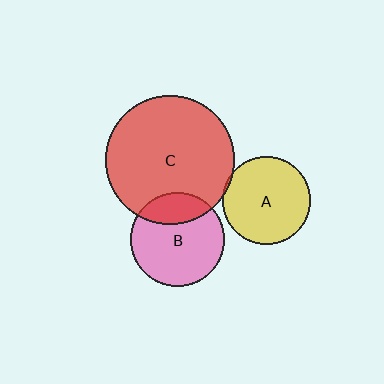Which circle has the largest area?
Circle C (red).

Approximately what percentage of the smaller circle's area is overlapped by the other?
Approximately 25%.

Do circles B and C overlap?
Yes.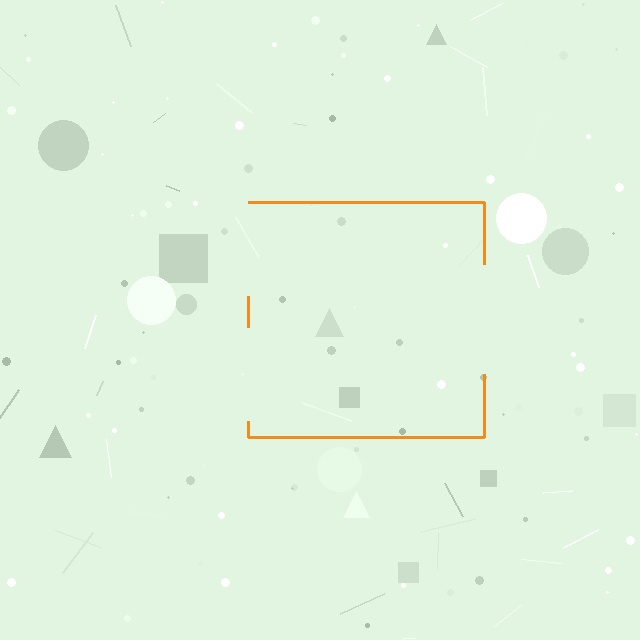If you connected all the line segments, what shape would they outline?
They would outline a square.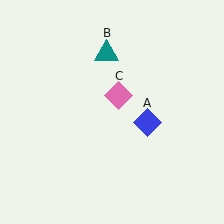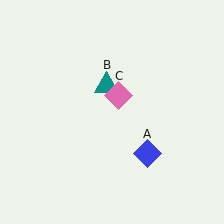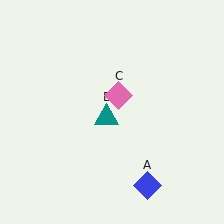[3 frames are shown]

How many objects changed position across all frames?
2 objects changed position: blue diamond (object A), teal triangle (object B).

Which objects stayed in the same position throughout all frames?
Pink diamond (object C) remained stationary.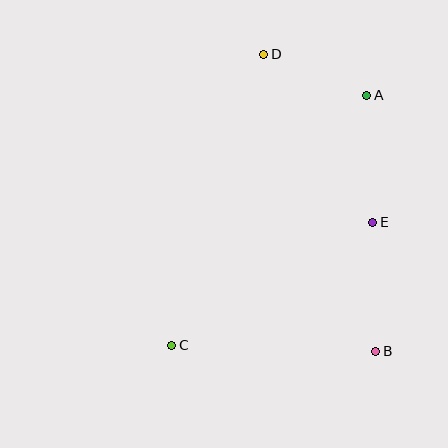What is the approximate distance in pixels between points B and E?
The distance between B and E is approximately 129 pixels.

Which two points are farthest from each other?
Points B and D are farthest from each other.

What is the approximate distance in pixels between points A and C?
The distance between A and C is approximately 317 pixels.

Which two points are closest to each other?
Points A and D are closest to each other.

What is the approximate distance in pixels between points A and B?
The distance between A and B is approximately 256 pixels.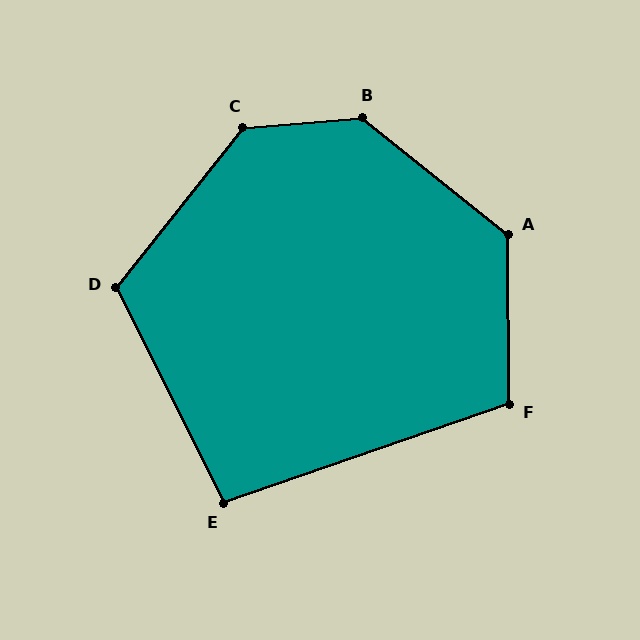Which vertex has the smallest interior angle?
E, at approximately 98 degrees.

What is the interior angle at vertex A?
Approximately 129 degrees (obtuse).